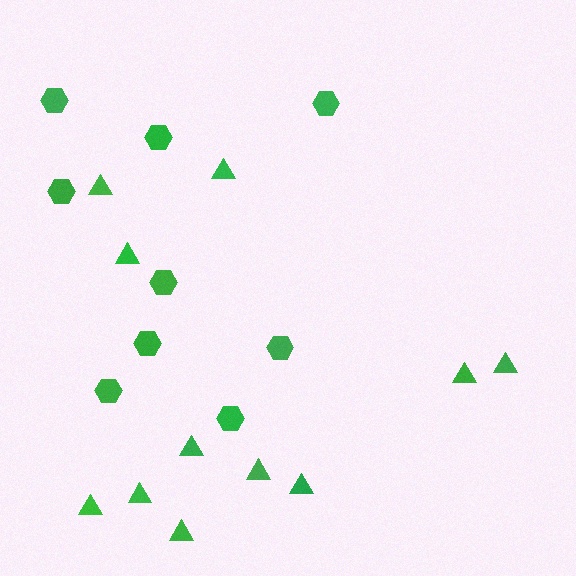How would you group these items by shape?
There are 2 groups: one group of hexagons (9) and one group of triangles (11).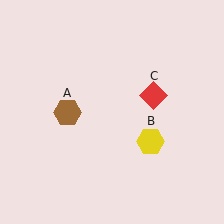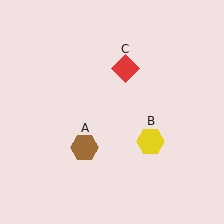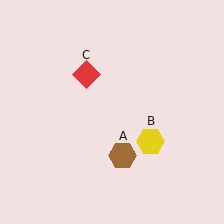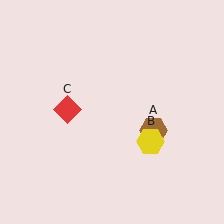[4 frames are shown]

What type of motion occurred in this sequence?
The brown hexagon (object A), red diamond (object C) rotated counterclockwise around the center of the scene.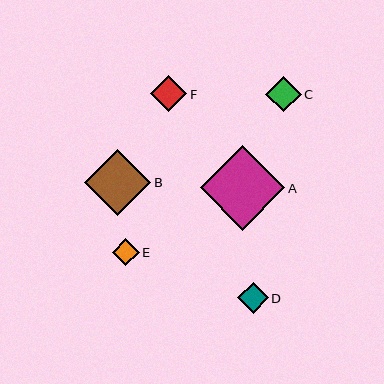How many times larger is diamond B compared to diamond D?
Diamond B is approximately 2.1 times the size of diamond D.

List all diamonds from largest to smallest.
From largest to smallest: A, B, F, C, D, E.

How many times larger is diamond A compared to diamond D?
Diamond A is approximately 2.7 times the size of diamond D.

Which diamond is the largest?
Diamond A is the largest with a size of approximately 85 pixels.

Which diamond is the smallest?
Diamond E is the smallest with a size of approximately 27 pixels.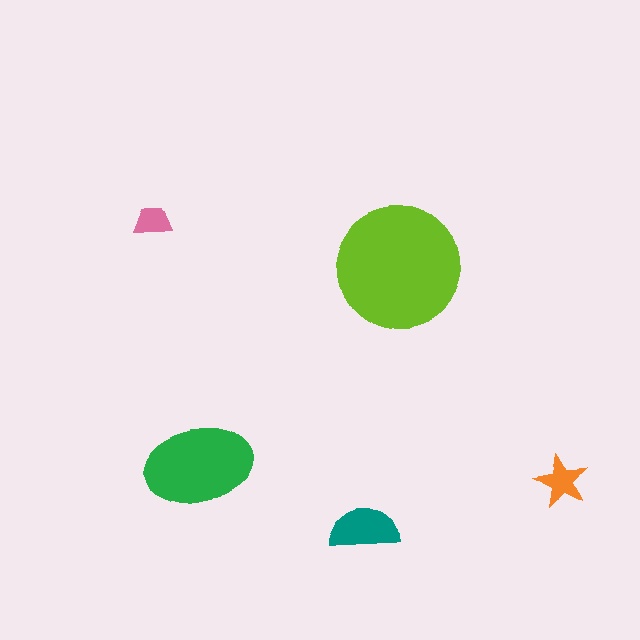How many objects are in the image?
There are 5 objects in the image.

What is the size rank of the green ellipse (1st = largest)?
2nd.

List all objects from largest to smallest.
The lime circle, the green ellipse, the teal semicircle, the orange star, the pink trapezoid.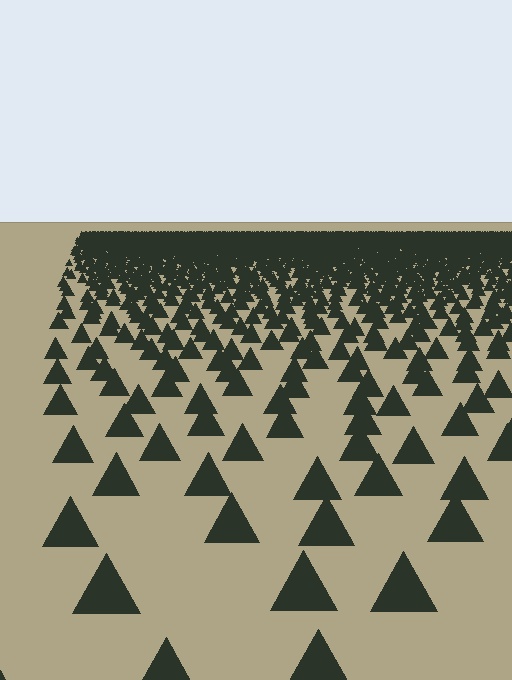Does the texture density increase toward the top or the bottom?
Density increases toward the top.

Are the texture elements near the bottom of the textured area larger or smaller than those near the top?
Larger. Near the bottom, elements are closer to the viewer and appear at a bigger on-screen size.